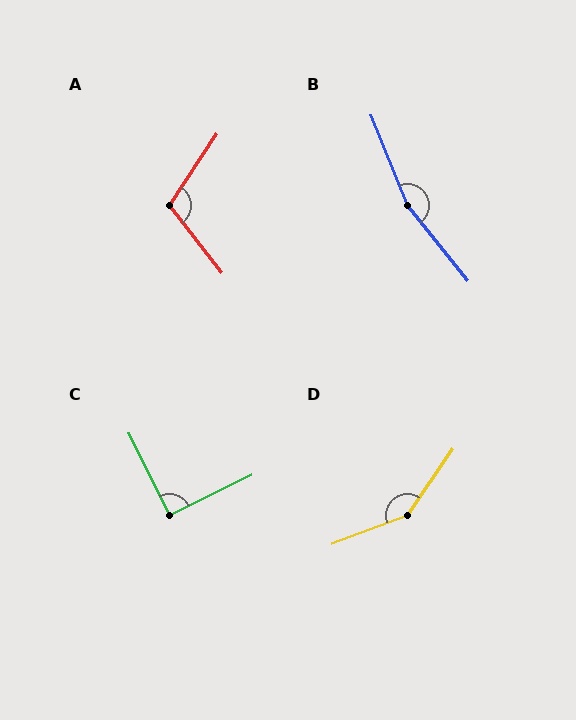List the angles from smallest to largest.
C (90°), A (108°), D (145°), B (163°).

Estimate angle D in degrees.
Approximately 145 degrees.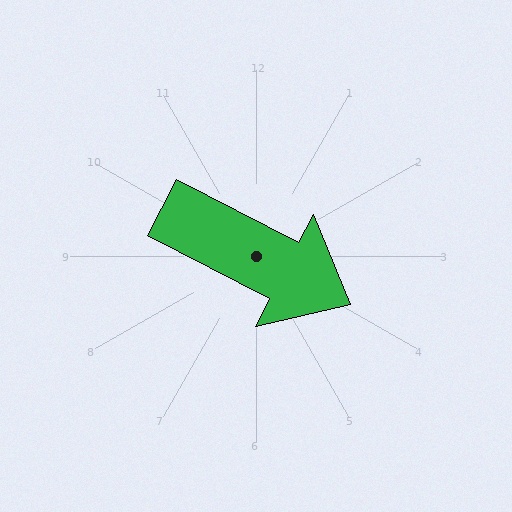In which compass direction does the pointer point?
Southeast.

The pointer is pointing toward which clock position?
Roughly 4 o'clock.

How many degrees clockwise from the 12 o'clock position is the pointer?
Approximately 117 degrees.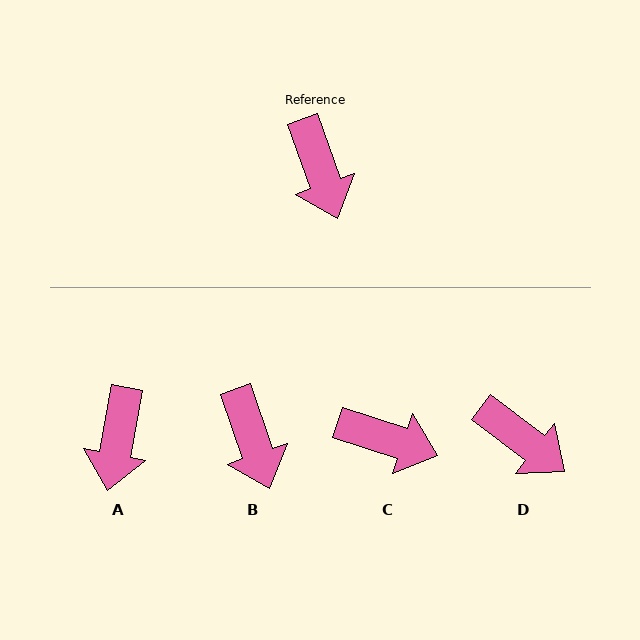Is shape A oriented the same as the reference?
No, it is off by about 30 degrees.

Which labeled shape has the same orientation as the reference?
B.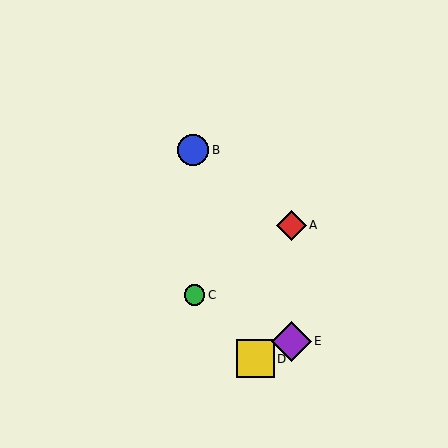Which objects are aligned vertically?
Objects A, E are aligned vertically.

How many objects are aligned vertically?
2 objects (A, E) are aligned vertically.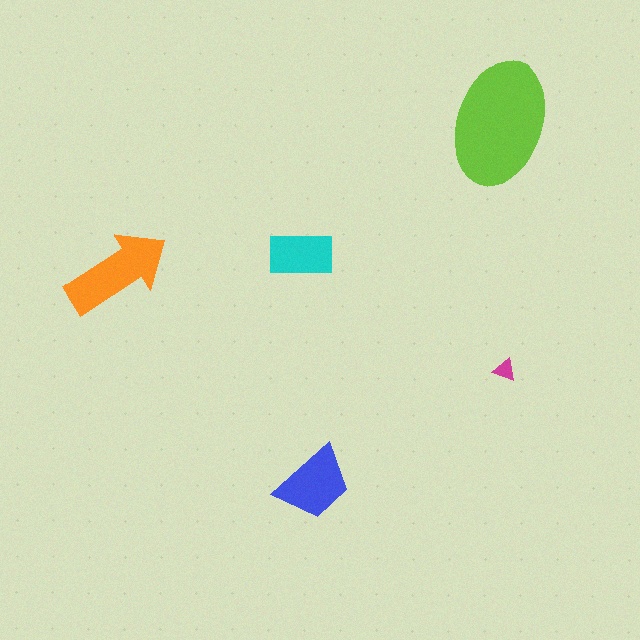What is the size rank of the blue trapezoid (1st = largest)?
3rd.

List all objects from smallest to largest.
The magenta triangle, the cyan rectangle, the blue trapezoid, the orange arrow, the lime ellipse.